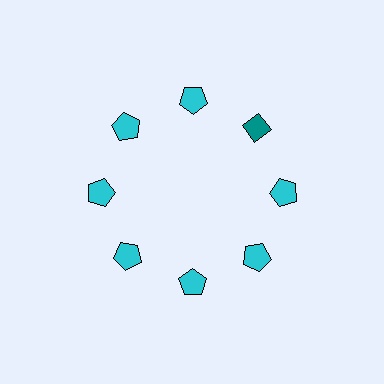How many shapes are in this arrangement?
There are 8 shapes arranged in a ring pattern.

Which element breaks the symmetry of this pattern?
The teal diamond at roughly the 2 o'clock position breaks the symmetry. All other shapes are cyan pentagons.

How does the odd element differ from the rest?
It differs in both color (teal instead of cyan) and shape (diamond instead of pentagon).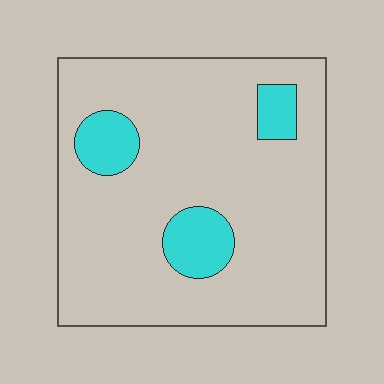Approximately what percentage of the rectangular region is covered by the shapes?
Approximately 15%.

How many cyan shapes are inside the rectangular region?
3.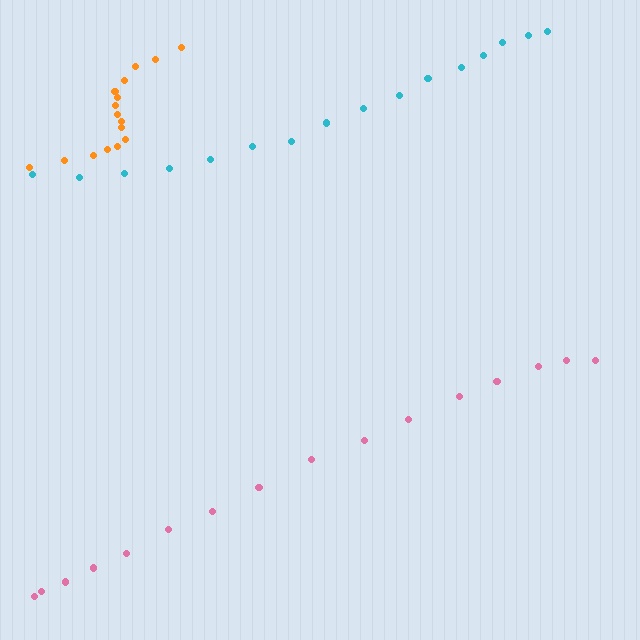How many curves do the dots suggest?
There are 3 distinct paths.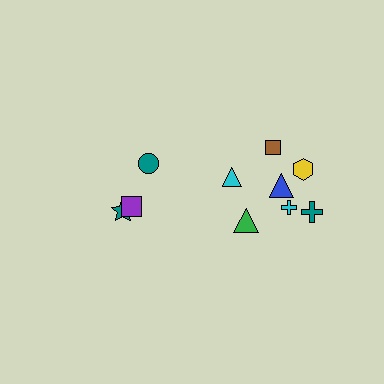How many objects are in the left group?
There are 3 objects.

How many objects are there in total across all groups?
There are 10 objects.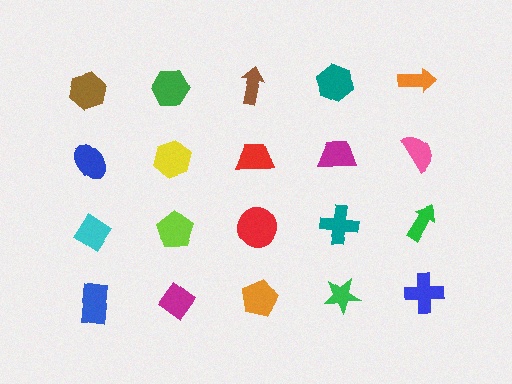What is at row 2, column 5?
A pink semicircle.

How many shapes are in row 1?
5 shapes.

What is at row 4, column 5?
A blue cross.